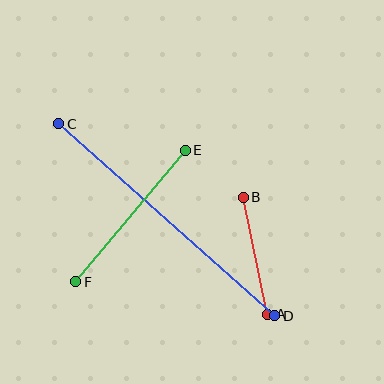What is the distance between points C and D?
The distance is approximately 289 pixels.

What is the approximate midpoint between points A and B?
The midpoint is at approximately (256, 256) pixels.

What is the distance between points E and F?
The distance is approximately 171 pixels.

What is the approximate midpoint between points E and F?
The midpoint is at approximately (131, 216) pixels.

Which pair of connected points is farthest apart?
Points C and D are farthest apart.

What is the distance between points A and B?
The distance is approximately 119 pixels.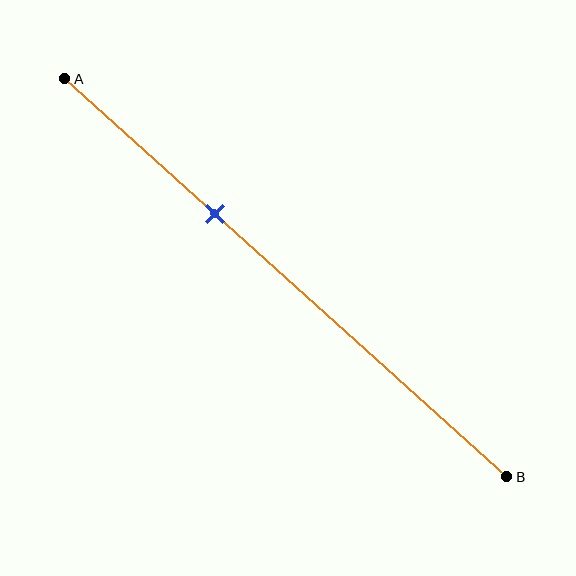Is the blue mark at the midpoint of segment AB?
No, the mark is at about 35% from A, not at the 50% midpoint.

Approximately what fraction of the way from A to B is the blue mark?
The blue mark is approximately 35% of the way from A to B.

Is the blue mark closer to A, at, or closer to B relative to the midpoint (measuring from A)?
The blue mark is closer to point A than the midpoint of segment AB.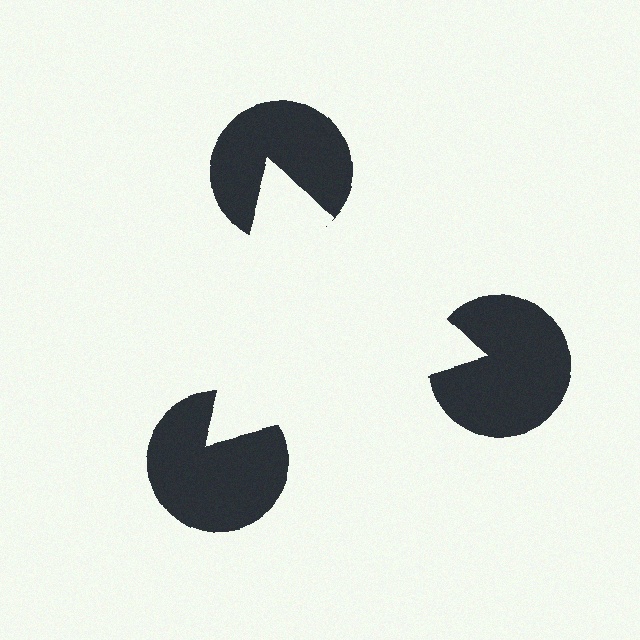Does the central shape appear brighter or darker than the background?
It typically appears slightly brighter than the background, even though no actual brightness change is drawn.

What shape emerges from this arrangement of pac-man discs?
An illusory triangle — its edges are inferred from the aligned wedge cuts in the pac-man discs, not physically drawn.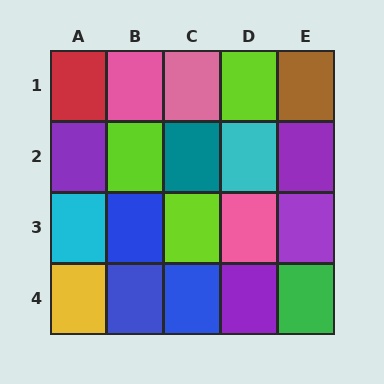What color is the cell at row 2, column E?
Purple.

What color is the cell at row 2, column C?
Teal.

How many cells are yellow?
1 cell is yellow.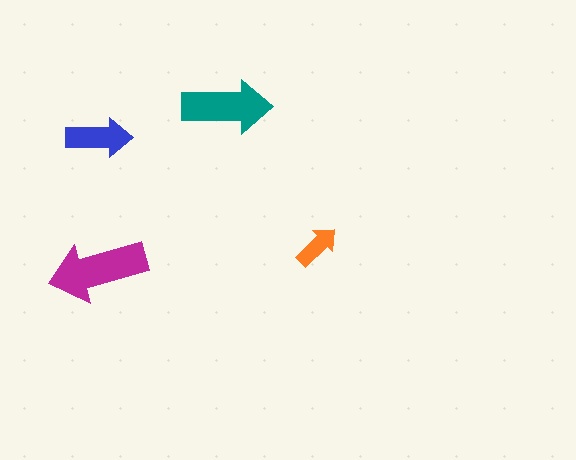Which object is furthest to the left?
The magenta arrow is leftmost.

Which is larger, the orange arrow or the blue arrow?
The blue one.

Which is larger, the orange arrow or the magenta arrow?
The magenta one.